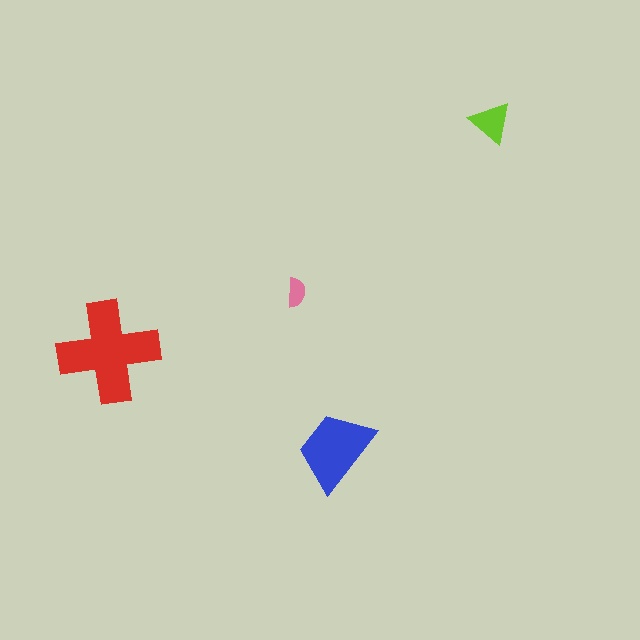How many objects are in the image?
There are 4 objects in the image.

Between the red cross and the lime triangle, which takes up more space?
The red cross.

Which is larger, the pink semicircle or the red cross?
The red cross.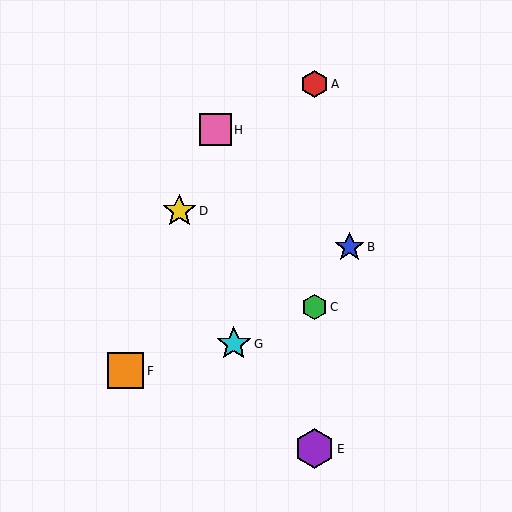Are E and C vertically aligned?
Yes, both are at x≈315.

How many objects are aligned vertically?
3 objects (A, C, E) are aligned vertically.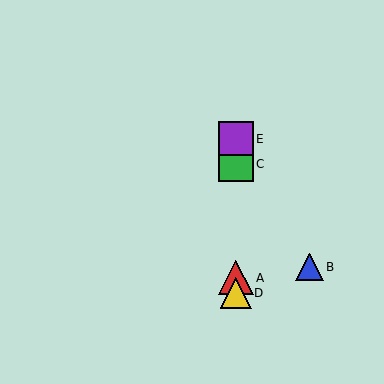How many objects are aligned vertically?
4 objects (A, C, D, E) are aligned vertically.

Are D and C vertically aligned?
Yes, both are at x≈236.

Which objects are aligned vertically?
Objects A, C, D, E are aligned vertically.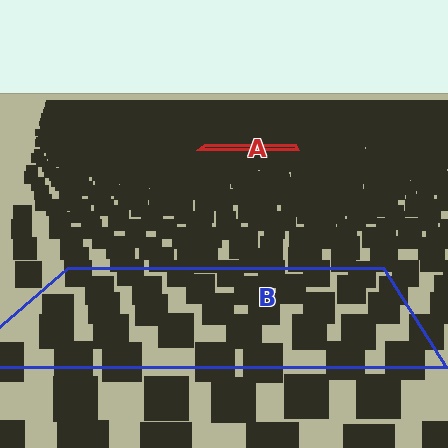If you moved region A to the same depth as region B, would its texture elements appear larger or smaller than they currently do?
They would appear larger. At a closer depth, the same texture elements are projected at a bigger on-screen size.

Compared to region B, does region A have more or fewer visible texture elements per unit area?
Region A has more texture elements per unit area — they are packed more densely because it is farther away.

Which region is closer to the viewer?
Region B is closer. The texture elements there are larger and more spread out.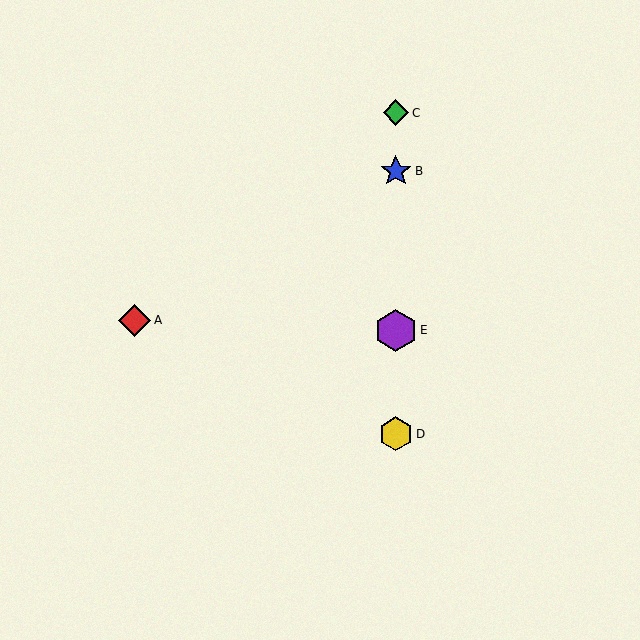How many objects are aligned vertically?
4 objects (B, C, D, E) are aligned vertically.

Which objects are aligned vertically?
Objects B, C, D, E are aligned vertically.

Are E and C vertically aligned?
Yes, both are at x≈396.